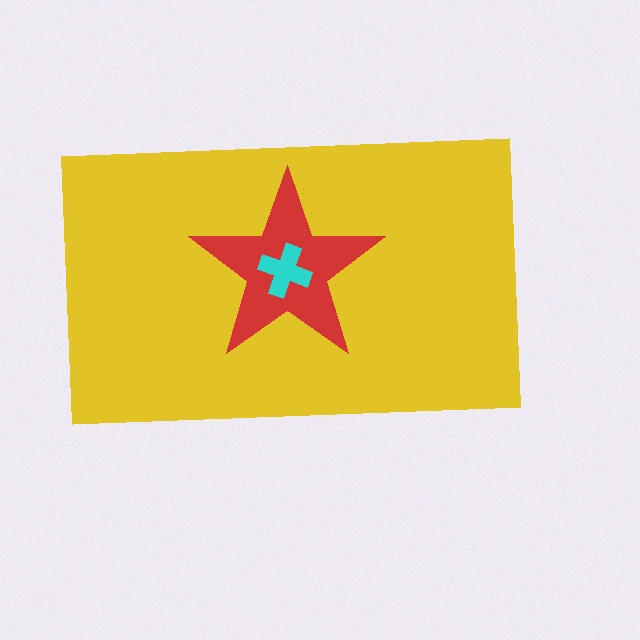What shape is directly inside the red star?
The cyan cross.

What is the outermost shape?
The yellow rectangle.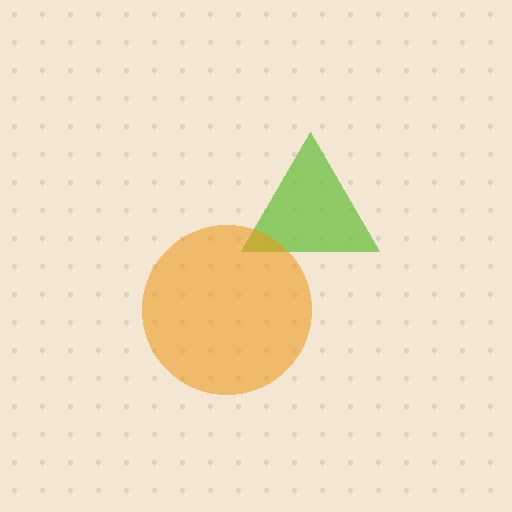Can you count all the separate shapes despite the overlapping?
Yes, there are 2 separate shapes.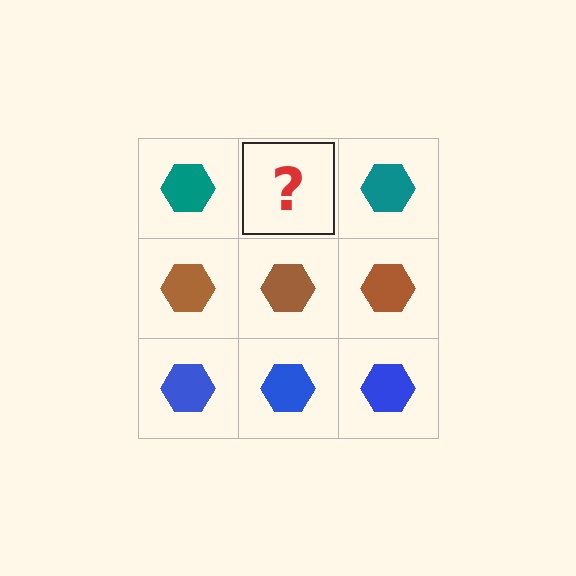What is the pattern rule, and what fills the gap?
The rule is that each row has a consistent color. The gap should be filled with a teal hexagon.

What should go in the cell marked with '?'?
The missing cell should contain a teal hexagon.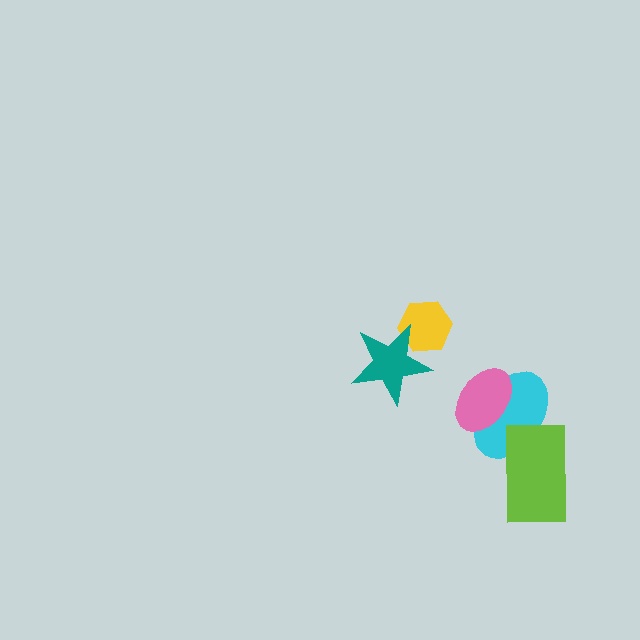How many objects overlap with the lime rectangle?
1 object overlaps with the lime rectangle.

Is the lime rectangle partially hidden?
No, no other shape covers it.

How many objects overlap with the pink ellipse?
1 object overlaps with the pink ellipse.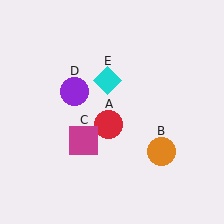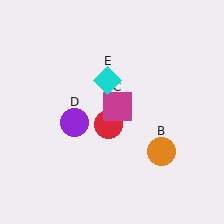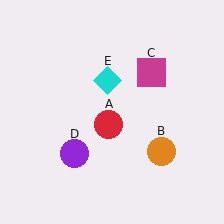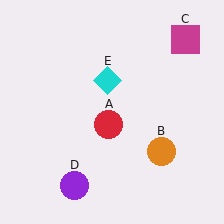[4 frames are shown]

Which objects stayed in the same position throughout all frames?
Red circle (object A) and orange circle (object B) and cyan diamond (object E) remained stationary.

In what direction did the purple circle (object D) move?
The purple circle (object D) moved down.